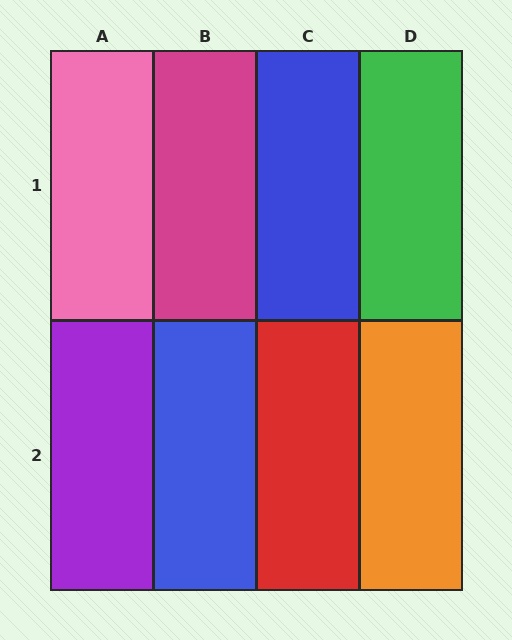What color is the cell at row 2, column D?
Orange.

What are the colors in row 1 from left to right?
Pink, magenta, blue, green.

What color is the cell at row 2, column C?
Red.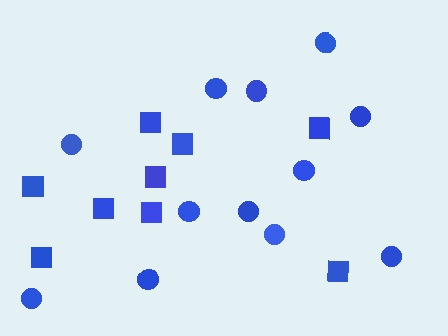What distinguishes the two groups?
There are 2 groups: one group of circles (12) and one group of squares (9).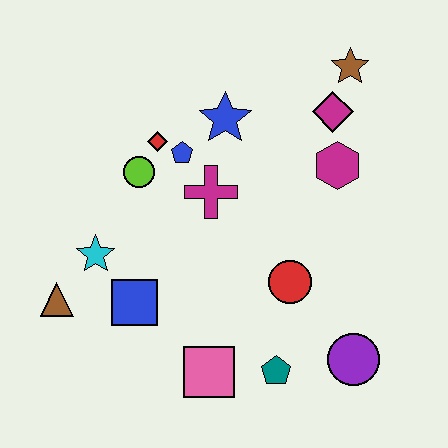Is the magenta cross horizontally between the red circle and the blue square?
Yes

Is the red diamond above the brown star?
No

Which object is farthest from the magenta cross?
The purple circle is farthest from the magenta cross.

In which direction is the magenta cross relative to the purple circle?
The magenta cross is above the purple circle.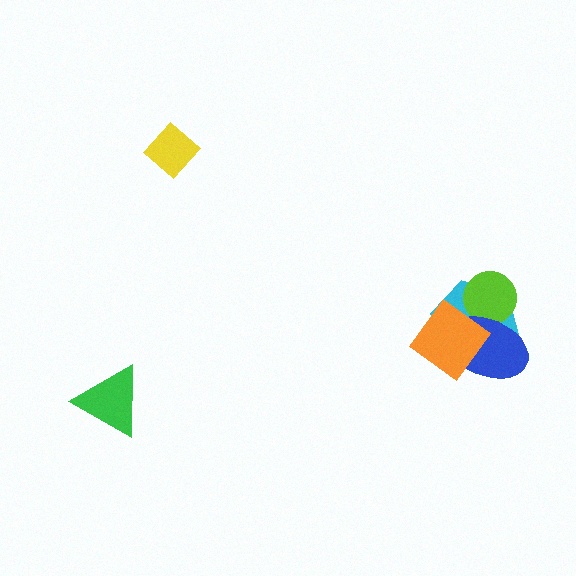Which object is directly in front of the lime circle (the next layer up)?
The blue ellipse is directly in front of the lime circle.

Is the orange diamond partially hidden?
No, no other shape covers it.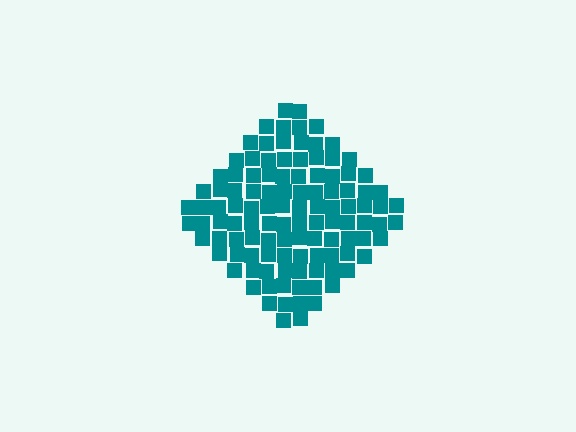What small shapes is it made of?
It is made of small squares.